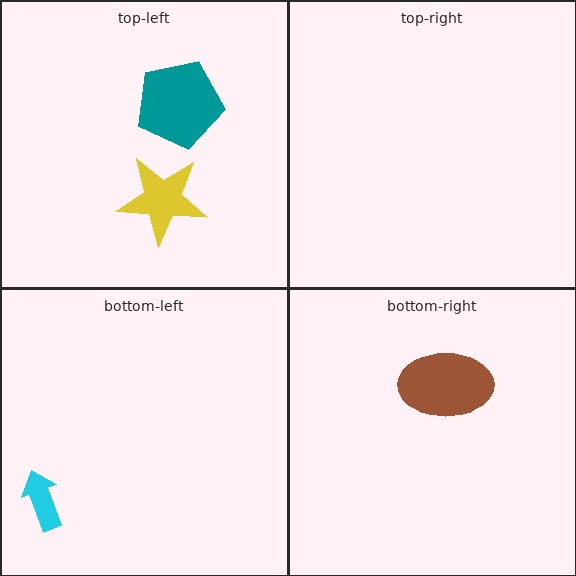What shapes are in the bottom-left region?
The cyan arrow.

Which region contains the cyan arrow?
The bottom-left region.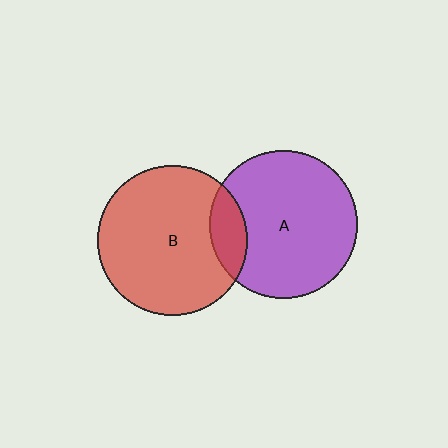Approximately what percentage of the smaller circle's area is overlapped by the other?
Approximately 15%.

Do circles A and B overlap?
Yes.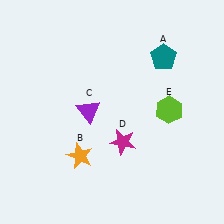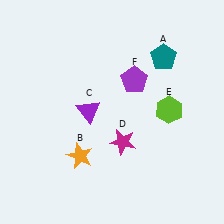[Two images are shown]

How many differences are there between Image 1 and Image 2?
There is 1 difference between the two images.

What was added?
A purple pentagon (F) was added in Image 2.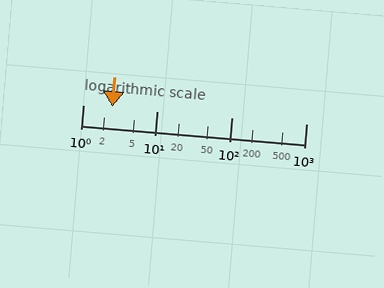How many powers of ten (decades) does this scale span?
The scale spans 3 decades, from 1 to 1000.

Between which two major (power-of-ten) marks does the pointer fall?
The pointer is between 1 and 10.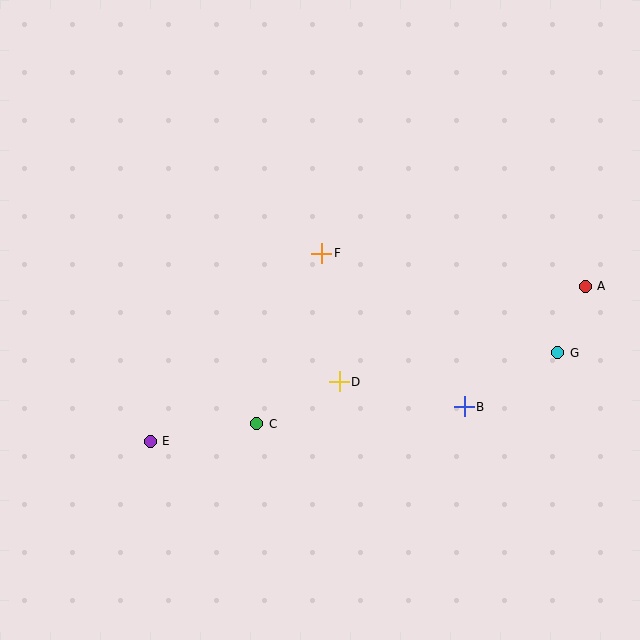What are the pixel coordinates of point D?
Point D is at (339, 382).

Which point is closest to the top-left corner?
Point F is closest to the top-left corner.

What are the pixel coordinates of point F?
Point F is at (322, 253).